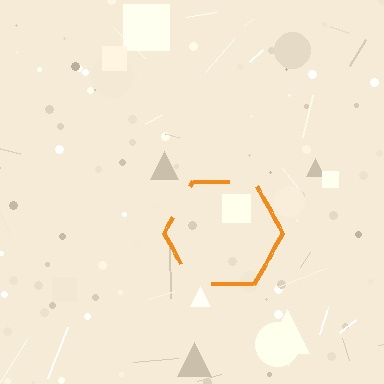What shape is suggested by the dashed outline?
The dashed outline suggests a hexagon.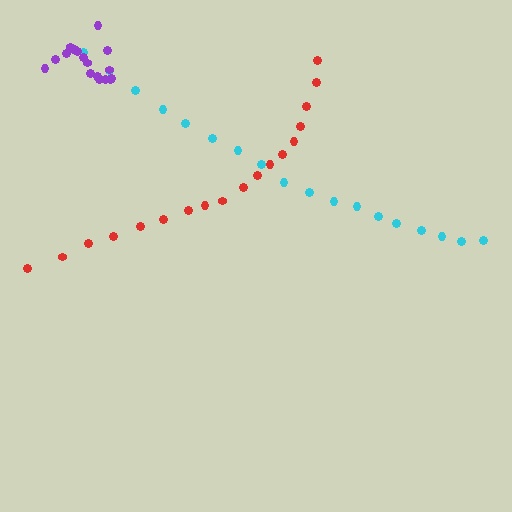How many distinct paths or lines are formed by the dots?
There are 3 distinct paths.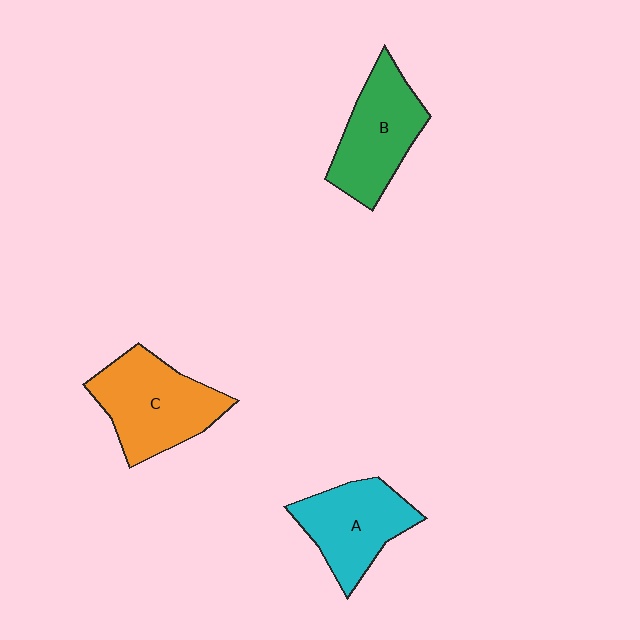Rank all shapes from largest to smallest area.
From largest to smallest: C (orange), B (green), A (cyan).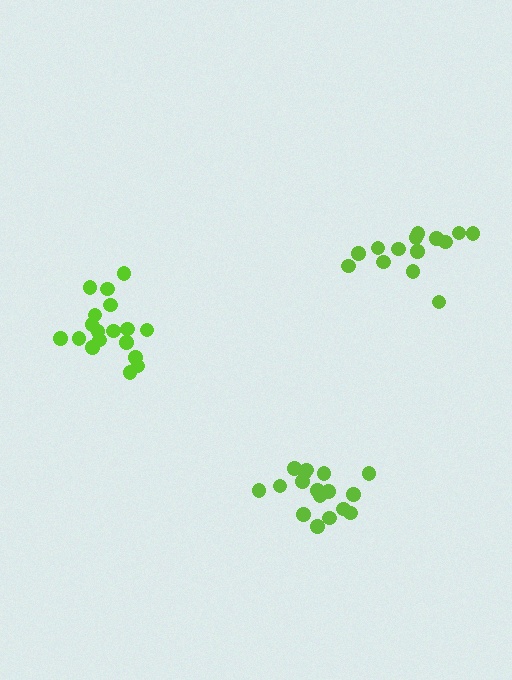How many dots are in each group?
Group 1: 14 dots, Group 2: 17 dots, Group 3: 18 dots (49 total).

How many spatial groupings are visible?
There are 3 spatial groupings.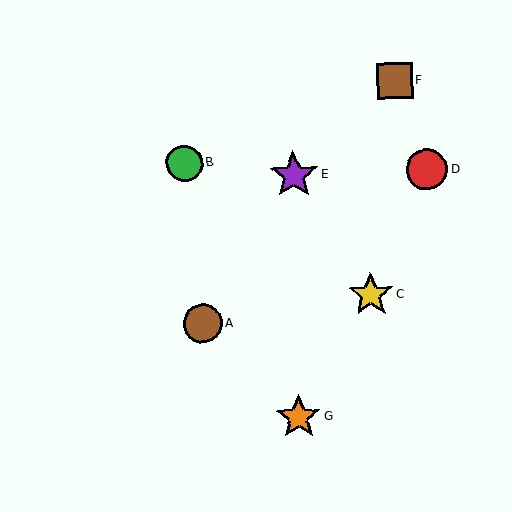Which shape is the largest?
The purple star (labeled E) is the largest.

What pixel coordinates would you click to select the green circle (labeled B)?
Click at (185, 163) to select the green circle B.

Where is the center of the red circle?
The center of the red circle is at (427, 169).